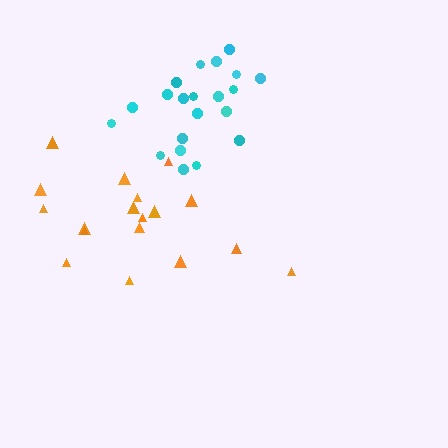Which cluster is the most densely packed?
Cyan.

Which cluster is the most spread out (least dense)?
Orange.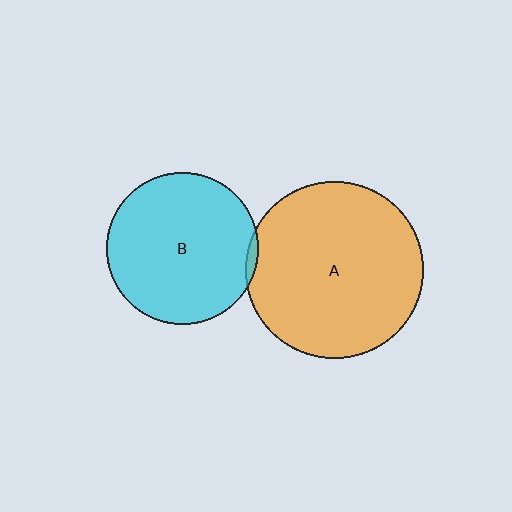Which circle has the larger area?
Circle A (orange).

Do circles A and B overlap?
Yes.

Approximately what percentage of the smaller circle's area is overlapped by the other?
Approximately 5%.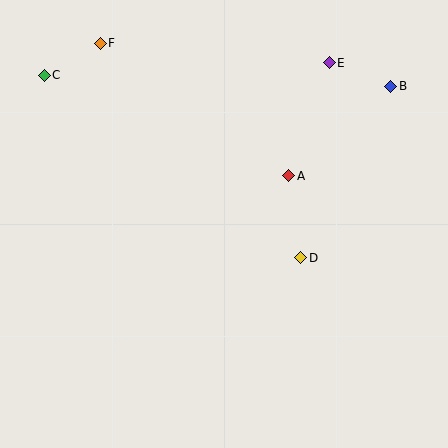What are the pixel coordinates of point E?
Point E is at (329, 63).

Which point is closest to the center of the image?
Point A at (289, 176) is closest to the center.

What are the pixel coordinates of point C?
Point C is at (44, 75).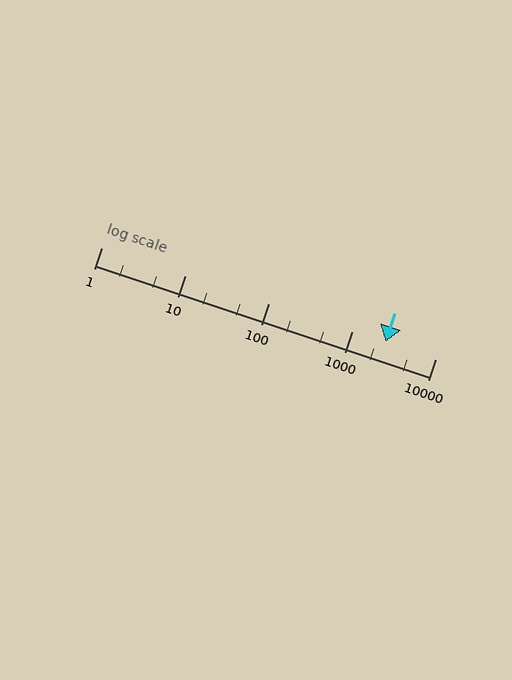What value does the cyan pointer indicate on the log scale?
The pointer indicates approximately 2500.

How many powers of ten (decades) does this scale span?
The scale spans 4 decades, from 1 to 10000.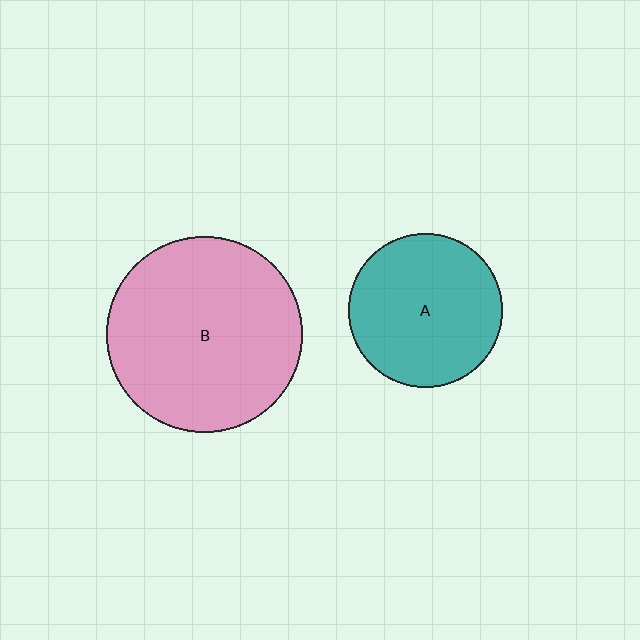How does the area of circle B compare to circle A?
Approximately 1.6 times.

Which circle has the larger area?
Circle B (pink).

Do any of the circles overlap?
No, none of the circles overlap.